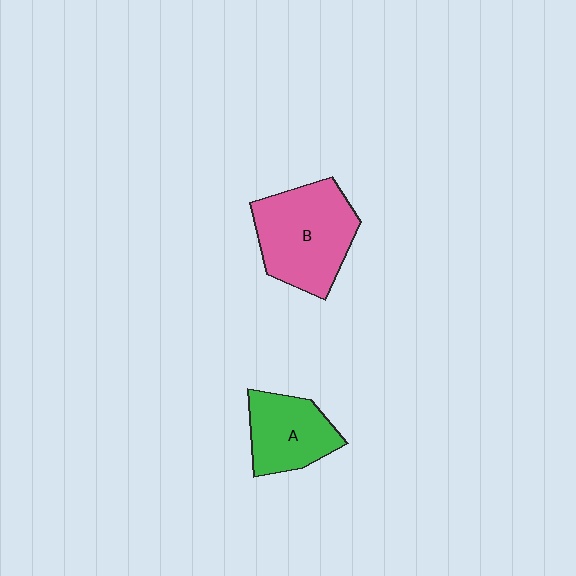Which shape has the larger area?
Shape B (pink).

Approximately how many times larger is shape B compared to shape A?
Approximately 1.5 times.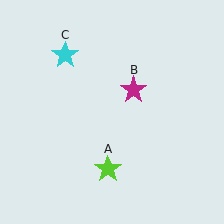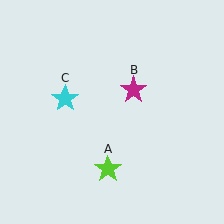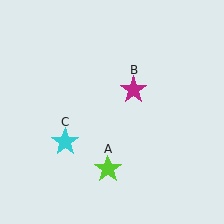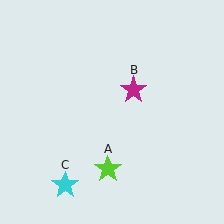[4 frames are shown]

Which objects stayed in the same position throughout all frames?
Lime star (object A) and magenta star (object B) remained stationary.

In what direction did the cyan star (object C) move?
The cyan star (object C) moved down.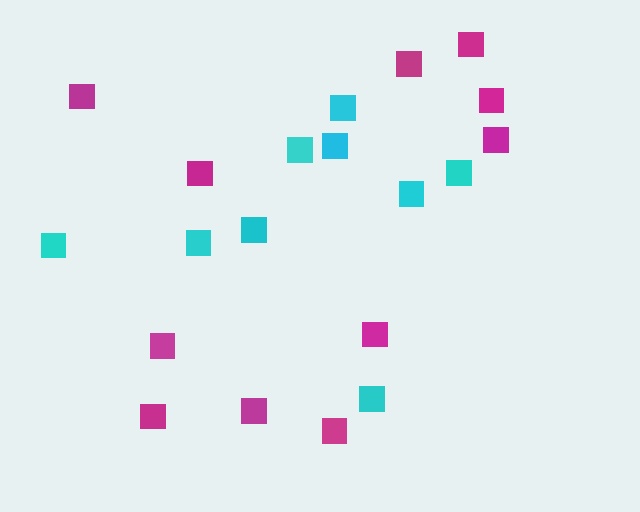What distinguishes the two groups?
There are 2 groups: one group of cyan squares (9) and one group of magenta squares (11).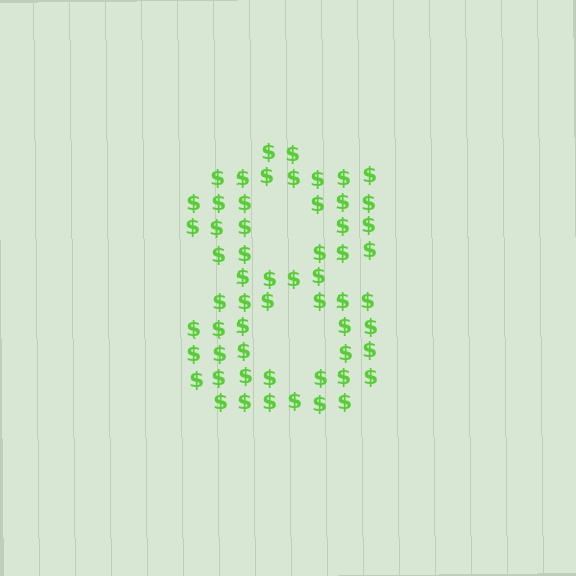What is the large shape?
The large shape is the digit 8.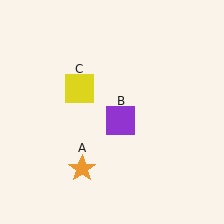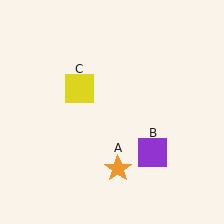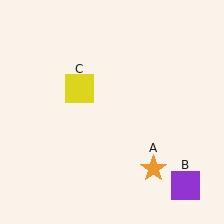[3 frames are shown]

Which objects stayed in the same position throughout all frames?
Yellow square (object C) remained stationary.